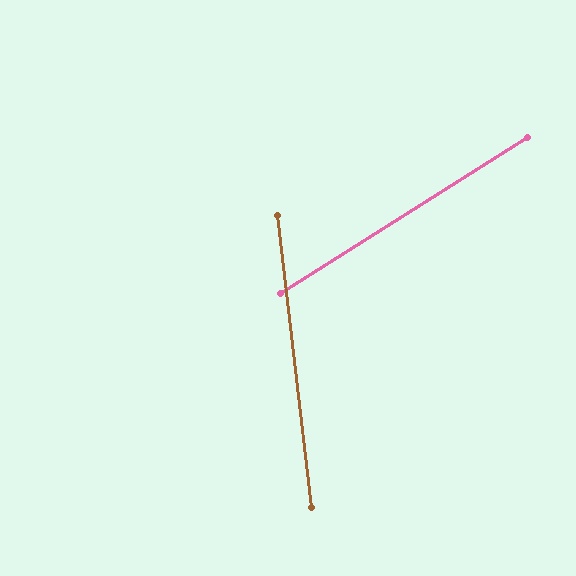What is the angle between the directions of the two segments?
Approximately 64 degrees.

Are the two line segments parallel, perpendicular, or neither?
Neither parallel nor perpendicular — they differ by about 64°.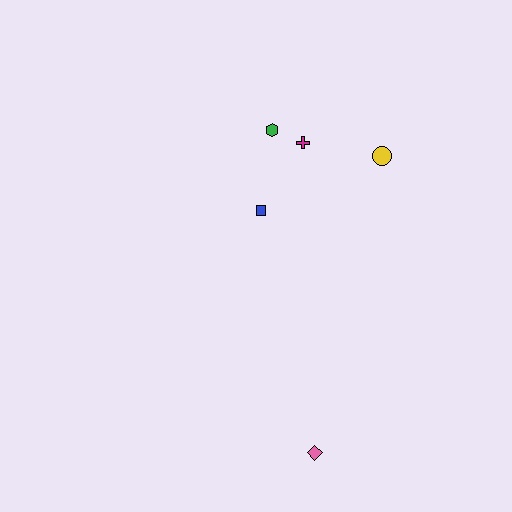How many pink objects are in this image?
There is 1 pink object.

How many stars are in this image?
There are no stars.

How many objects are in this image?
There are 5 objects.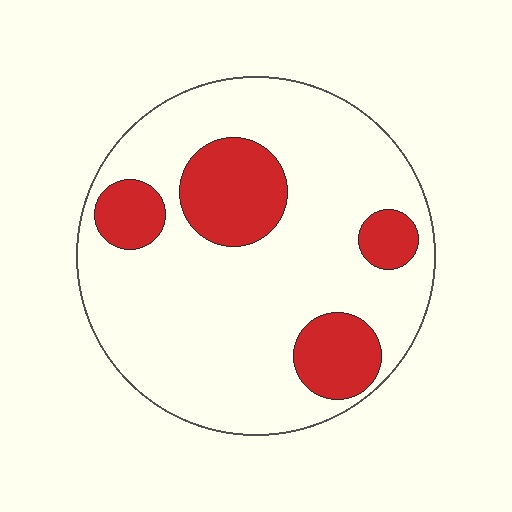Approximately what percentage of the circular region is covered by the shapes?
Approximately 20%.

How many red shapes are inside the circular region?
4.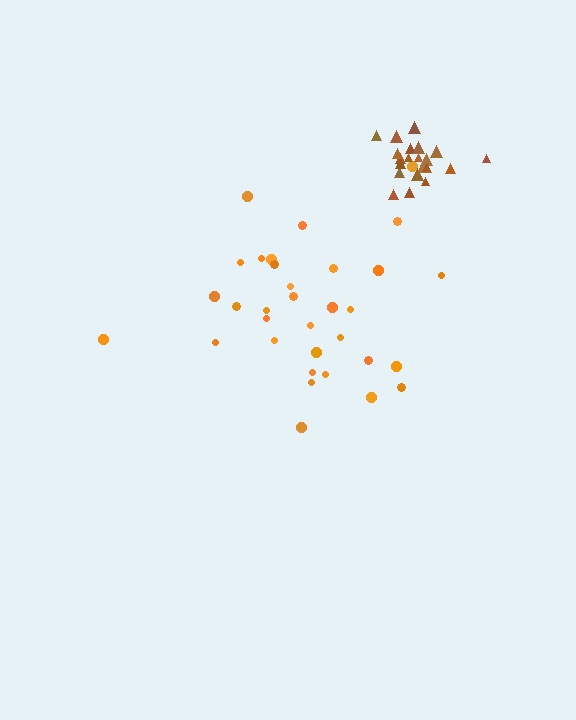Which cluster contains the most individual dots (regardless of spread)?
Orange (33).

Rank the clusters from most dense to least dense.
brown, orange.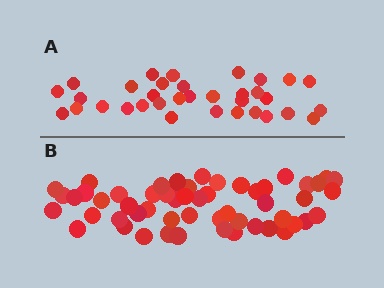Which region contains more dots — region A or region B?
Region B (the bottom region) has more dots.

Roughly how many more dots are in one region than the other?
Region B has approximately 20 more dots than region A.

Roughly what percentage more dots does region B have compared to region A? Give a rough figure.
About 60% more.